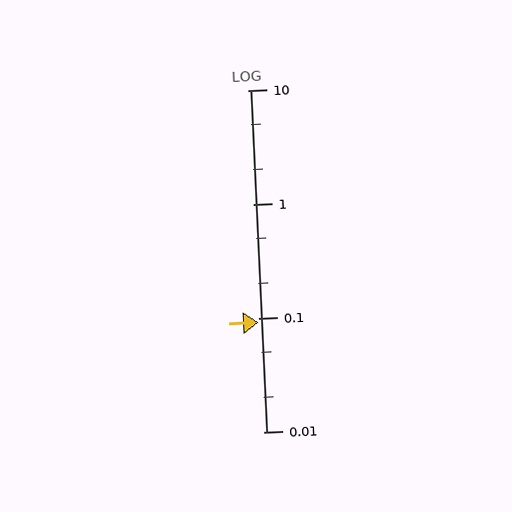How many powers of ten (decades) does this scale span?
The scale spans 3 decades, from 0.01 to 10.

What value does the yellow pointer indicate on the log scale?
The pointer indicates approximately 0.092.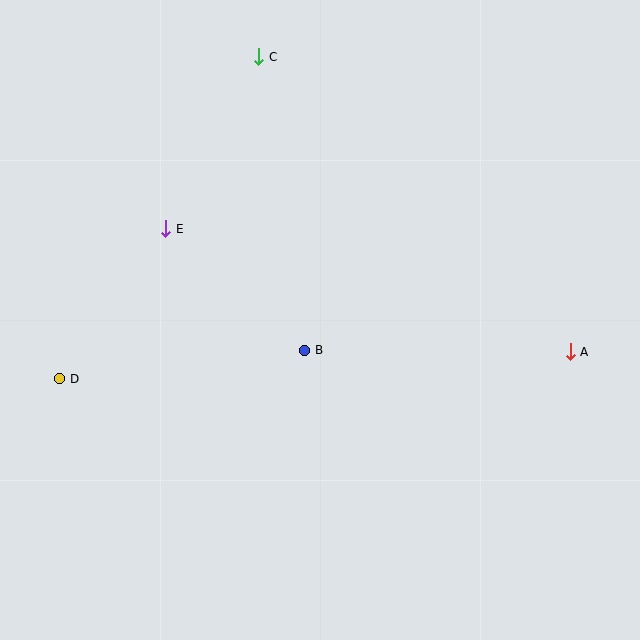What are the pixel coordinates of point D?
Point D is at (60, 379).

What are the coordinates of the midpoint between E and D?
The midpoint between E and D is at (113, 304).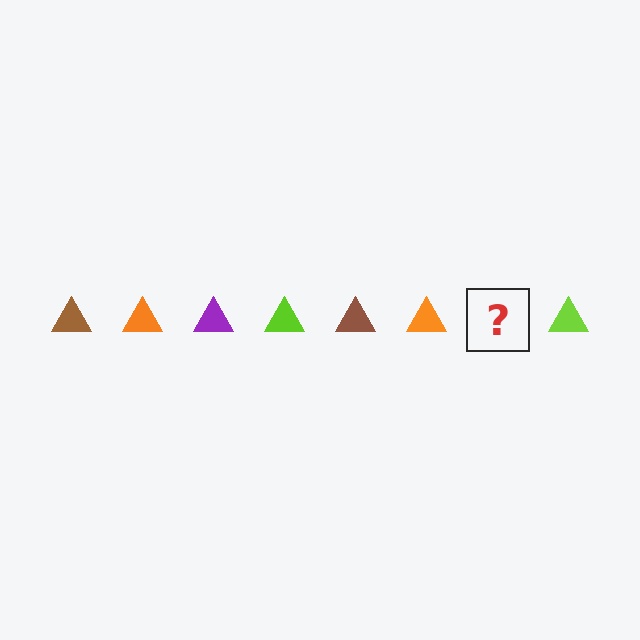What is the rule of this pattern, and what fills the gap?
The rule is that the pattern cycles through brown, orange, purple, lime triangles. The gap should be filled with a purple triangle.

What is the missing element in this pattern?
The missing element is a purple triangle.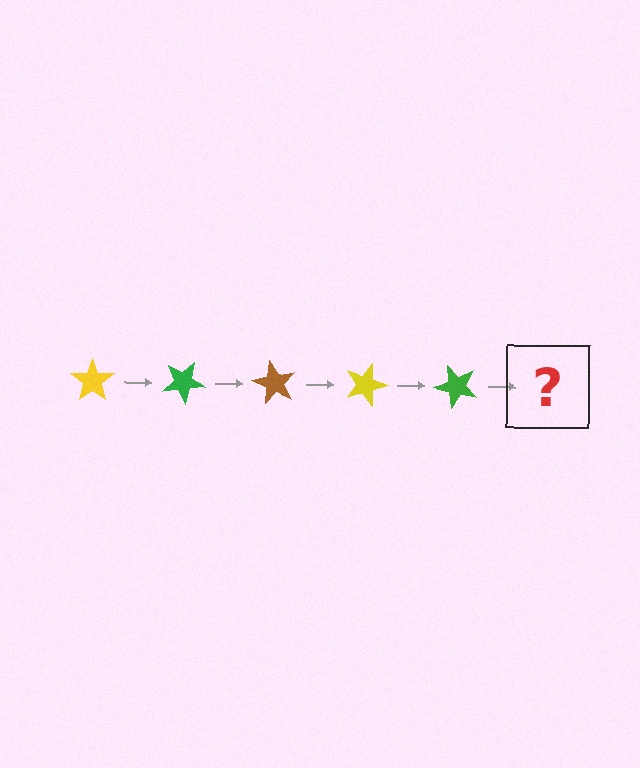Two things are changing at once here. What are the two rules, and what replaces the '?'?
The two rules are that it rotates 30 degrees each step and the color cycles through yellow, green, and brown. The '?' should be a brown star, rotated 150 degrees from the start.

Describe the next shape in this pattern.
It should be a brown star, rotated 150 degrees from the start.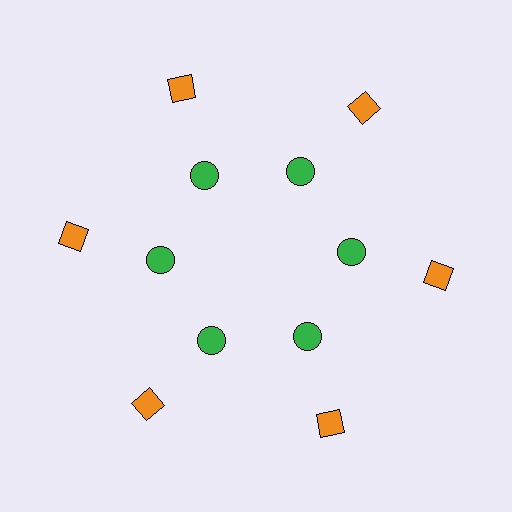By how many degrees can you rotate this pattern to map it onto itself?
The pattern maps onto itself every 60 degrees of rotation.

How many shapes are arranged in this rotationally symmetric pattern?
There are 12 shapes, arranged in 6 groups of 2.